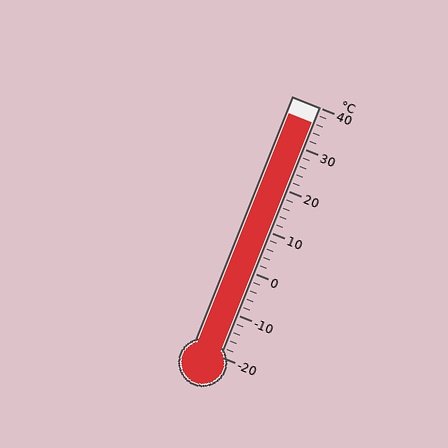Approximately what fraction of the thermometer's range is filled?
The thermometer is filled to approximately 95% of its range.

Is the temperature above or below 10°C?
The temperature is above 10°C.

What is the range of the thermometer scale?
The thermometer scale ranges from -20°C to 40°C.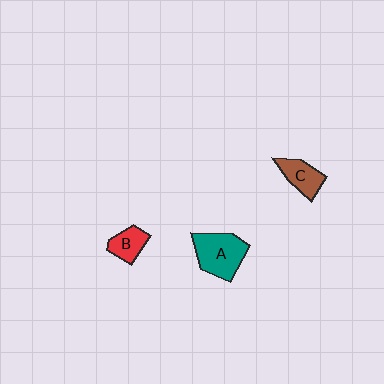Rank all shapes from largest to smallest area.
From largest to smallest: A (teal), C (brown), B (red).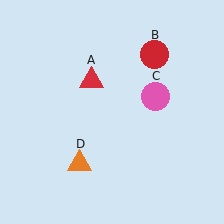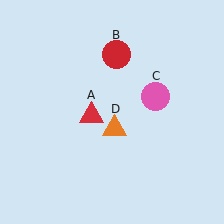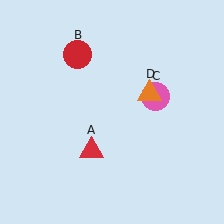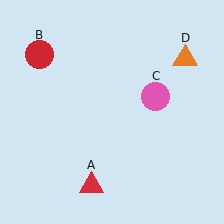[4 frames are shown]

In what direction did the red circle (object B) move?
The red circle (object B) moved left.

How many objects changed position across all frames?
3 objects changed position: red triangle (object A), red circle (object B), orange triangle (object D).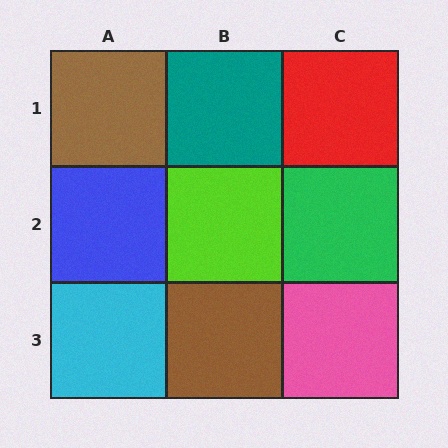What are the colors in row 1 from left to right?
Brown, teal, red.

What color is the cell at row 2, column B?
Lime.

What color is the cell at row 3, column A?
Cyan.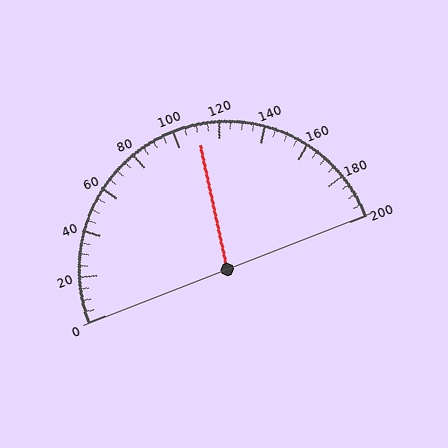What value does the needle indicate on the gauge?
The needle indicates approximately 110.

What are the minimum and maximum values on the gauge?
The gauge ranges from 0 to 200.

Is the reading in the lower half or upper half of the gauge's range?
The reading is in the upper half of the range (0 to 200).